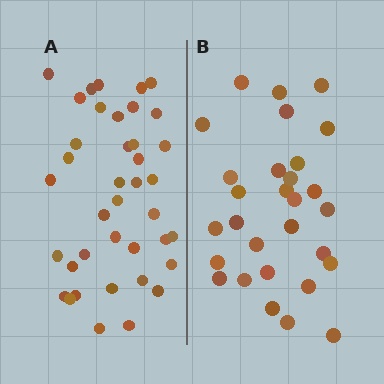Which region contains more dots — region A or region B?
Region A (the left region) has more dots.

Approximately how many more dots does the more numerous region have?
Region A has roughly 10 or so more dots than region B.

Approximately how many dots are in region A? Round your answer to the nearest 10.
About 40 dots. (The exact count is 39, which rounds to 40.)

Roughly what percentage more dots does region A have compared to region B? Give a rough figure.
About 35% more.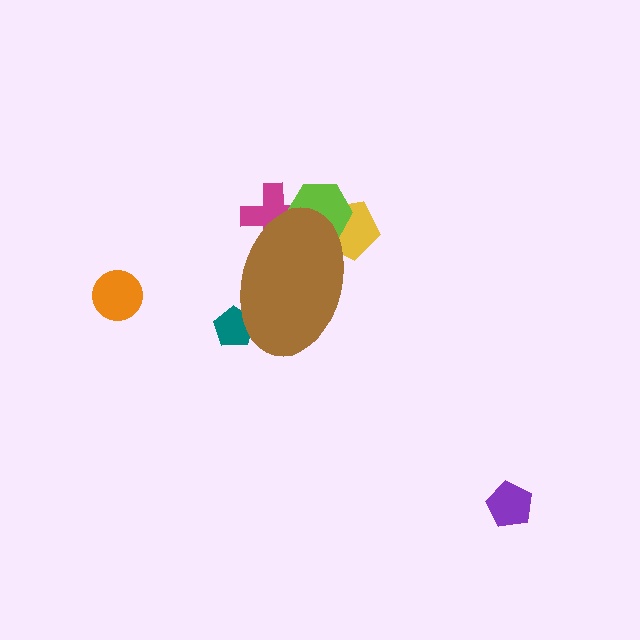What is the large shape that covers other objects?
A brown ellipse.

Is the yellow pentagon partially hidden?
Yes, the yellow pentagon is partially hidden behind the brown ellipse.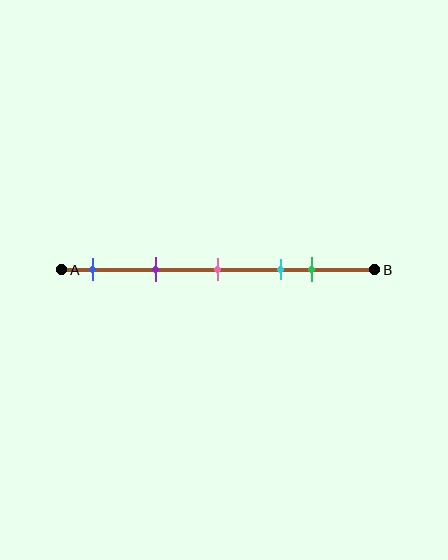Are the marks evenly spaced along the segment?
No, the marks are not evenly spaced.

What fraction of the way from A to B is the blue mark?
The blue mark is approximately 10% (0.1) of the way from A to B.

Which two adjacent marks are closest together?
The cyan and green marks are the closest adjacent pair.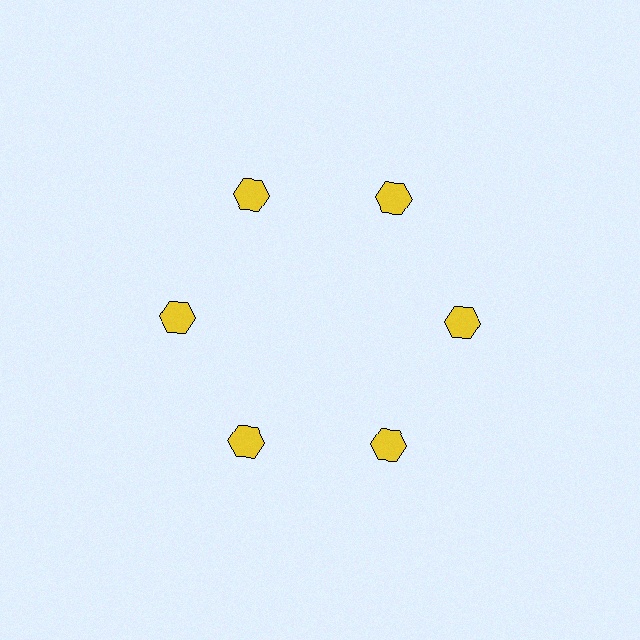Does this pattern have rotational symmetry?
Yes, this pattern has 6-fold rotational symmetry. It looks the same after rotating 60 degrees around the center.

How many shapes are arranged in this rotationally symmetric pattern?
There are 6 shapes, arranged in 6 groups of 1.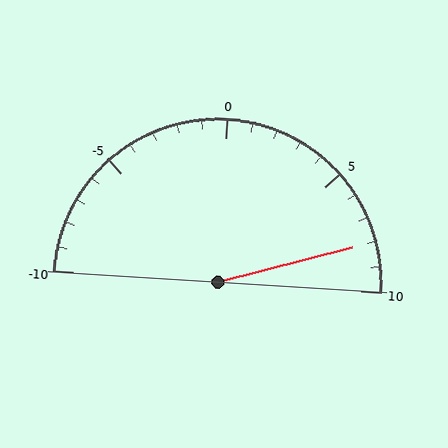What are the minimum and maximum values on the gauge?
The gauge ranges from -10 to 10.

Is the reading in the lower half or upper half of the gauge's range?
The reading is in the upper half of the range (-10 to 10).